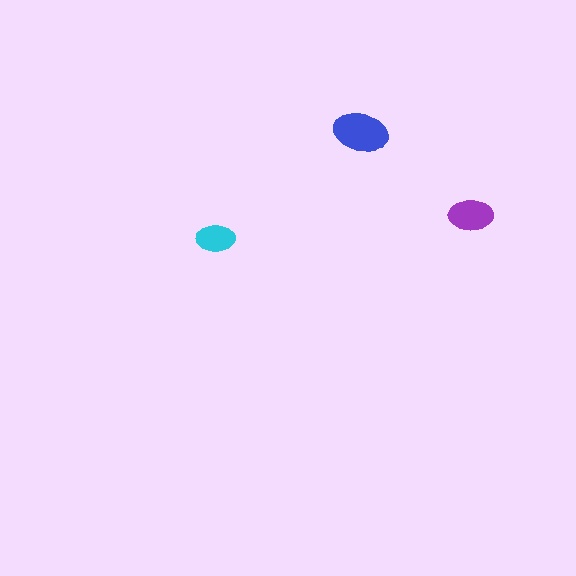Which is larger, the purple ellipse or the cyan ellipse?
The purple one.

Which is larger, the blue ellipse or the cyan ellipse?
The blue one.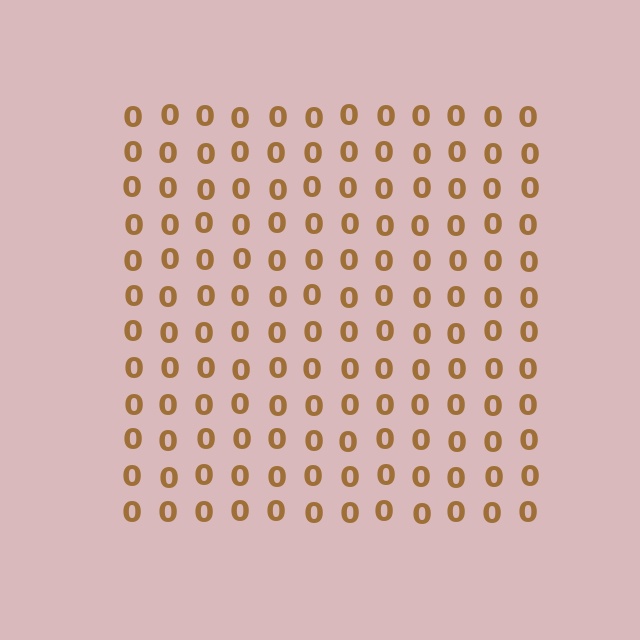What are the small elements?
The small elements are digit 0's.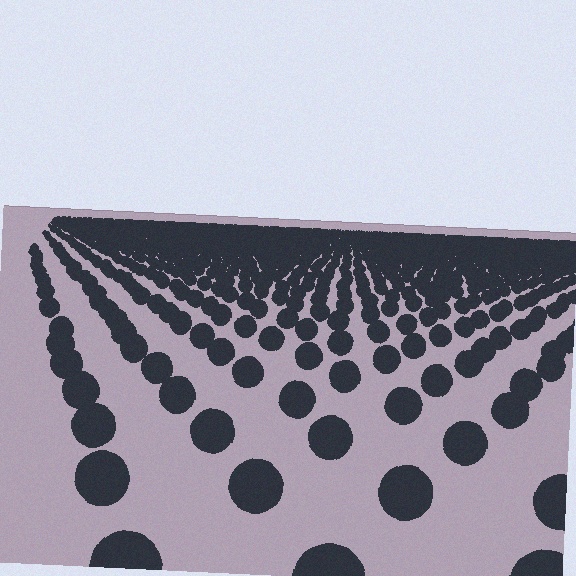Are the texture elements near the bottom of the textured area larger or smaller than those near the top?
Larger. Near the bottom, elements are closer to the viewer and appear at a bigger on-screen size.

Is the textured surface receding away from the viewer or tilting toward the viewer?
The surface is receding away from the viewer. Texture elements get smaller and denser toward the top.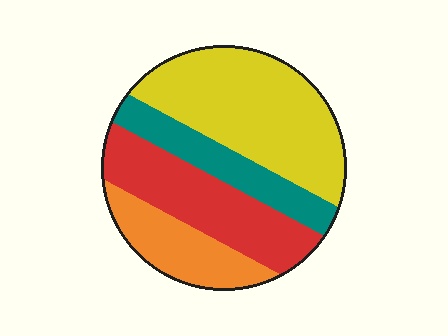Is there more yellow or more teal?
Yellow.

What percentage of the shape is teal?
Teal takes up less than a quarter of the shape.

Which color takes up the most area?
Yellow, at roughly 40%.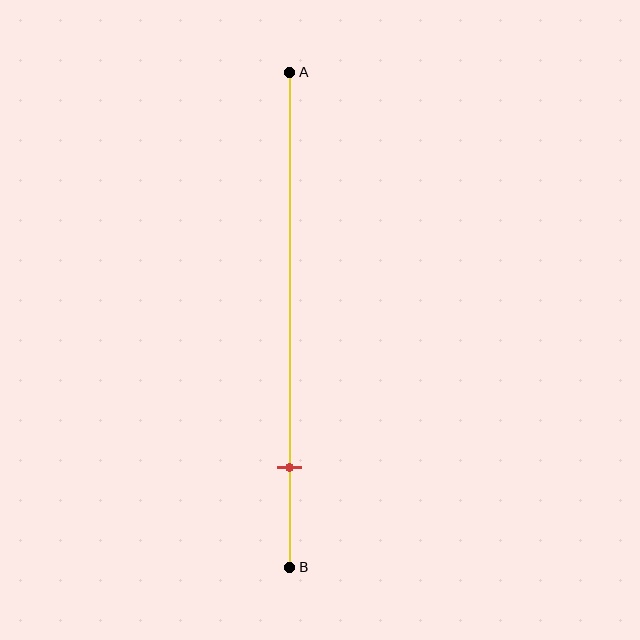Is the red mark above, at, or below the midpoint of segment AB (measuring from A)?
The red mark is below the midpoint of segment AB.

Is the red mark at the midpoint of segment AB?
No, the mark is at about 80% from A, not at the 50% midpoint.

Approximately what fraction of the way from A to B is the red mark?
The red mark is approximately 80% of the way from A to B.